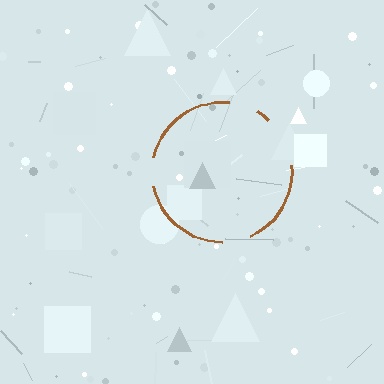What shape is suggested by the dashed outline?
The dashed outline suggests a circle.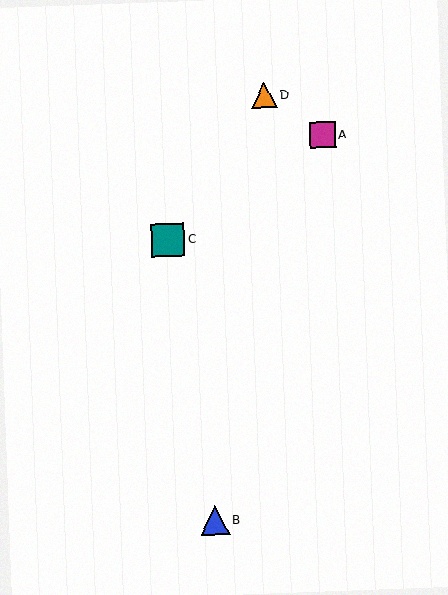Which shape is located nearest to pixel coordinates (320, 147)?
The magenta square (labeled A) at (322, 135) is nearest to that location.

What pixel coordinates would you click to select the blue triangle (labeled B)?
Click at (215, 520) to select the blue triangle B.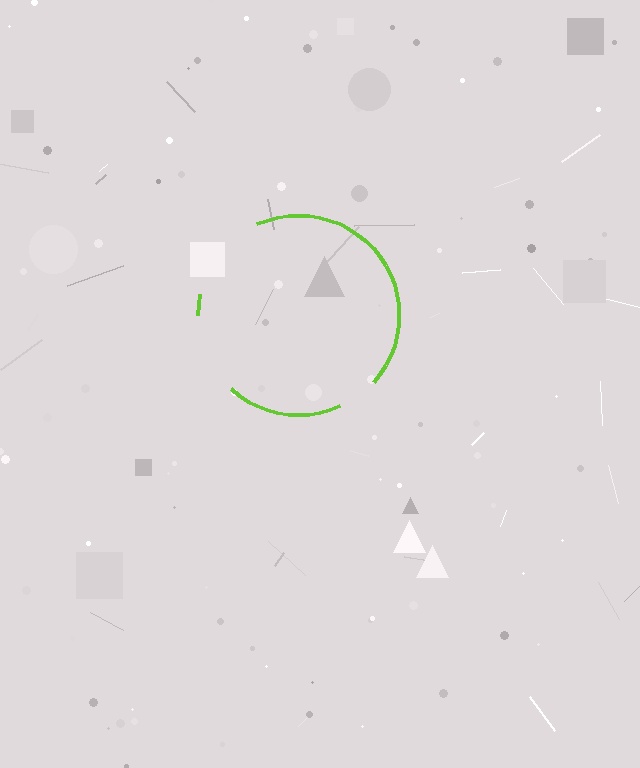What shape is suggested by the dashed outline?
The dashed outline suggests a circle.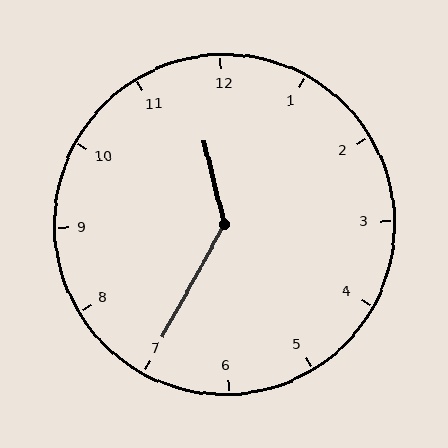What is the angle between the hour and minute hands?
Approximately 138 degrees.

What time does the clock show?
11:35.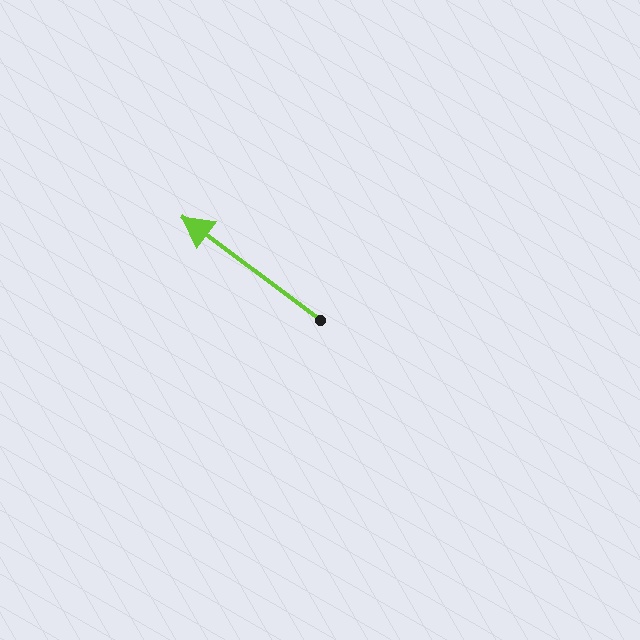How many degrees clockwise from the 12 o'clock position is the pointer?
Approximately 307 degrees.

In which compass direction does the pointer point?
Northwest.